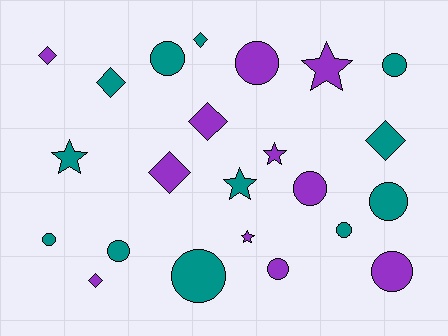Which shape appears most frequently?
Circle, with 11 objects.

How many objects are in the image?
There are 23 objects.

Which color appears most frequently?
Teal, with 12 objects.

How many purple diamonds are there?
There are 4 purple diamonds.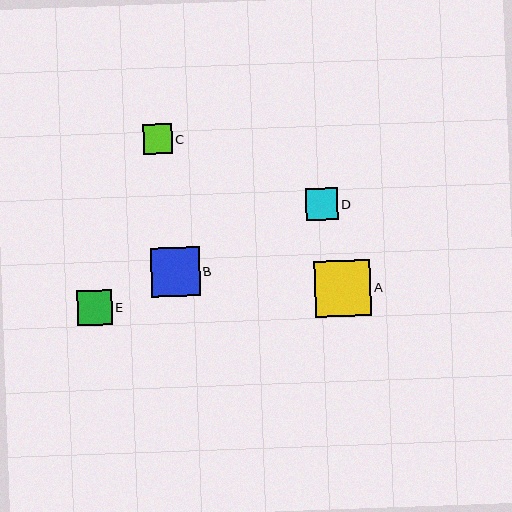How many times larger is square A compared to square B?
Square A is approximately 1.2 times the size of square B.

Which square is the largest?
Square A is the largest with a size of approximately 57 pixels.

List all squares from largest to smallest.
From largest to smallest: A, B, E, D, C.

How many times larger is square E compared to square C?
Square E is approximately 1.2 times the size of square C.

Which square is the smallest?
Square C is the smallest with a size of approximately 29 pixels.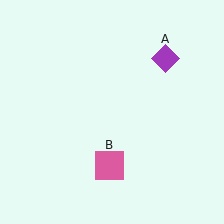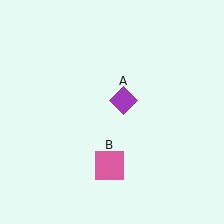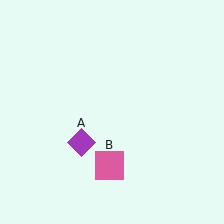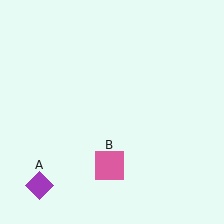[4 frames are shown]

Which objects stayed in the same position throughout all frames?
Pink square (object B) remained stationary.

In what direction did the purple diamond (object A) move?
The purple diamond (object A) moved down and to the left.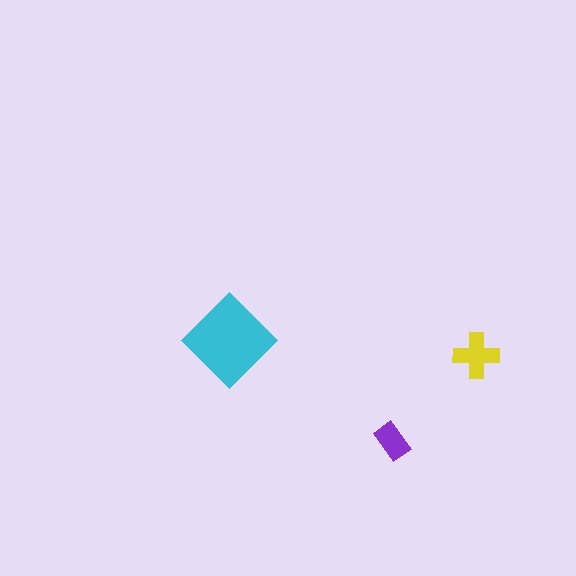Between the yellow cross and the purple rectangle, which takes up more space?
The yellow cross.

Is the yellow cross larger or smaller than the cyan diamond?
Smaller.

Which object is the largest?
The cyan diamond.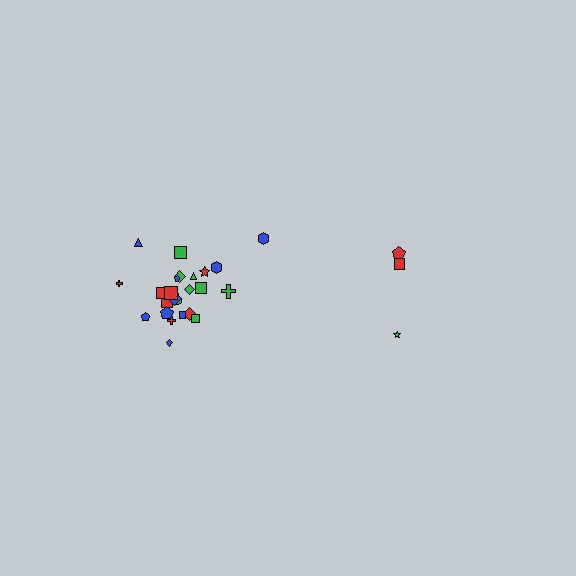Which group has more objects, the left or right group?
The left group.